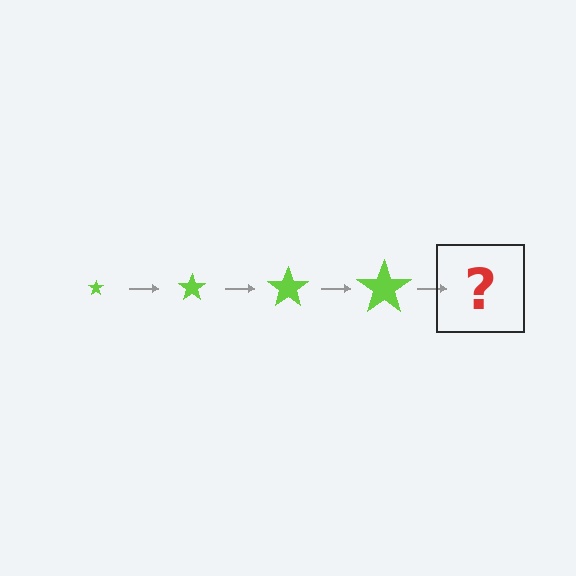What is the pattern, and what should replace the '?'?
The pattern is that the star gets progressively larger each step. The '?' should be a lime star, larger than the previous one.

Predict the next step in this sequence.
The next step is a lime star, larger than the previous one.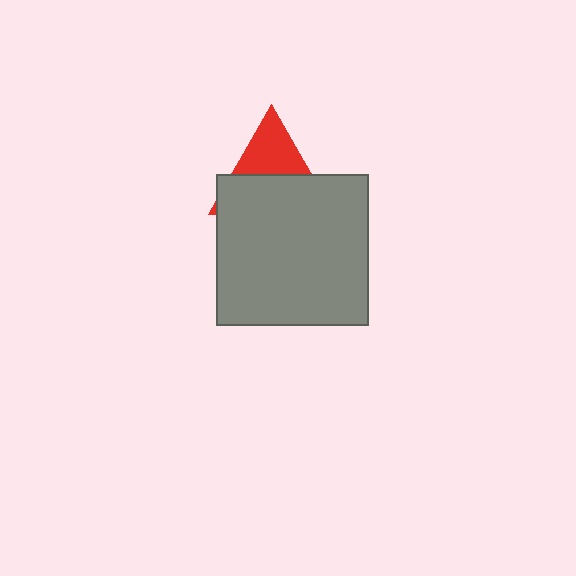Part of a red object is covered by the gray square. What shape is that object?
It is a triangle.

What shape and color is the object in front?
The object in front is a gray square.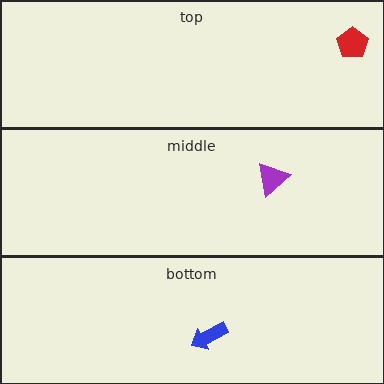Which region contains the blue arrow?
The bottom region.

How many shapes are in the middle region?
1.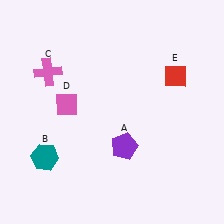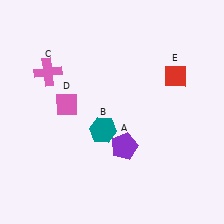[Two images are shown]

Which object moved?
The teal hexagon (B) moved right.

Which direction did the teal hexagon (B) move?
The teal hexagon (B) moved right.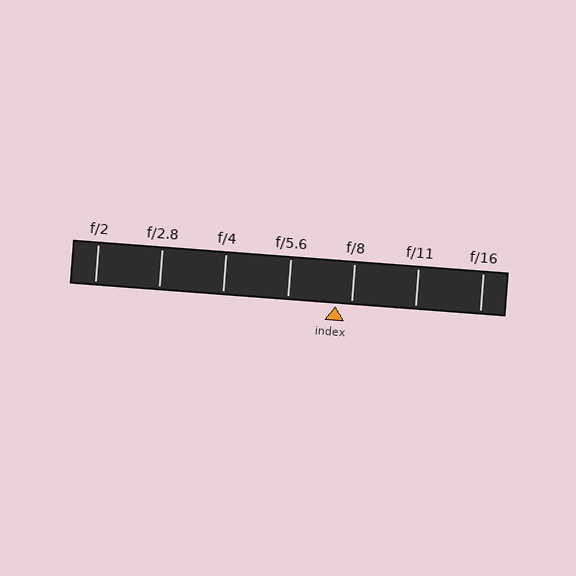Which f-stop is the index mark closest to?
The index mark is closest to f/8.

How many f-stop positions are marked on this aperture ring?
There are 7 f-stop positions marked.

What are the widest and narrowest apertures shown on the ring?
The widest aperture shown is f/2 and the narrowest is f/16.